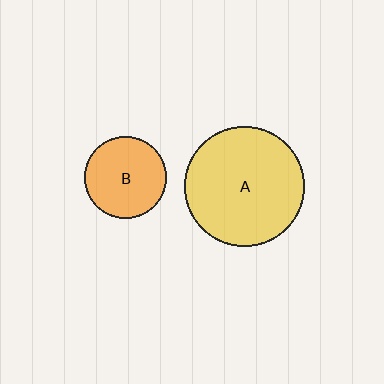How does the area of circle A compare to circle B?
Approximately 2.2 times.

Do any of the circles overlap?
No, none of the circles overlap.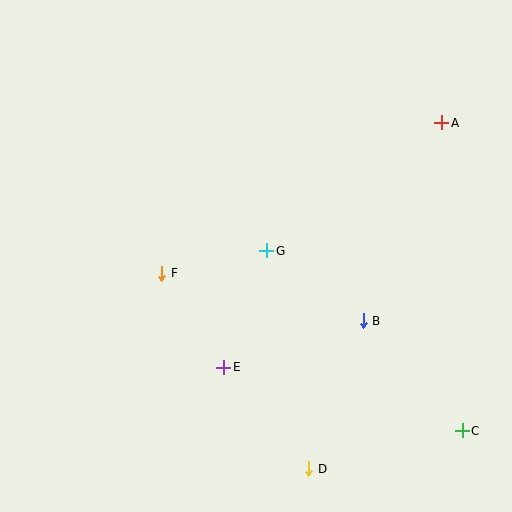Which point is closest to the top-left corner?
Point F is closest to the top-left corner.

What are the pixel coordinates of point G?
Point G is at (267, 251).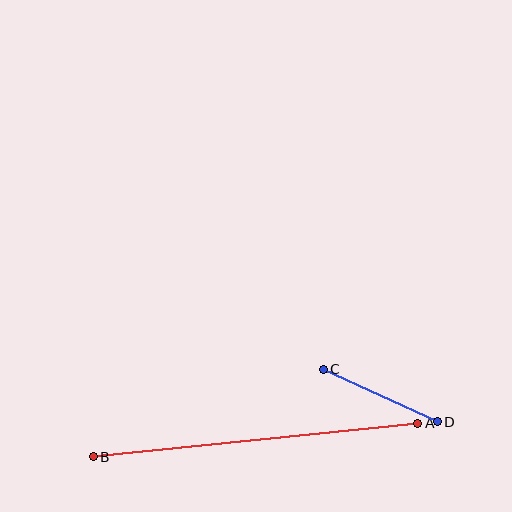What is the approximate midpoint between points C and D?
The midpoint is at approximately (380, 395) pixels.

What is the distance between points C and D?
The distance is approximately 125 pixels.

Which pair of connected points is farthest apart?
Points A and B are farthest apart.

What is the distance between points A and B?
The distance is approximately 326 pixels.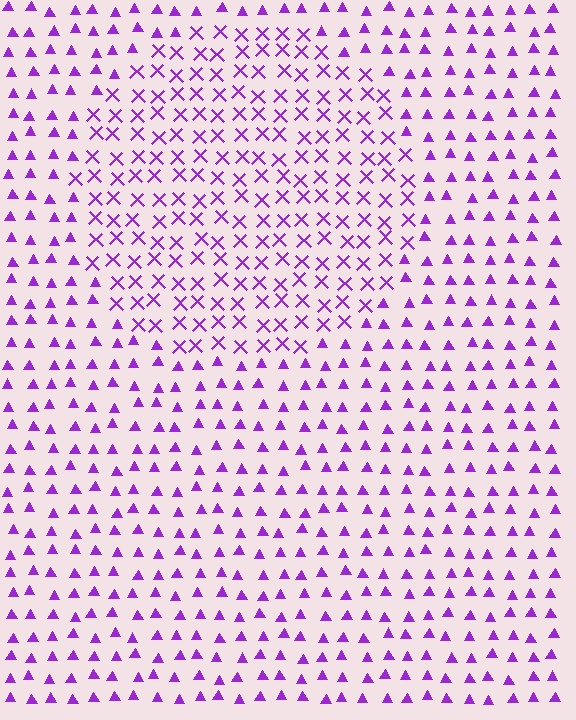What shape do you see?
I see a circle.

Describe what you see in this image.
The image is filled with small purple elements arranged in a uniform grid. A circle-shaped region contains X marks, while the surrounding area contains triangles. The boundary is defined purely by the change in element shape.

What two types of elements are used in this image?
The image uses X marks inside the circle region and triangles outside it.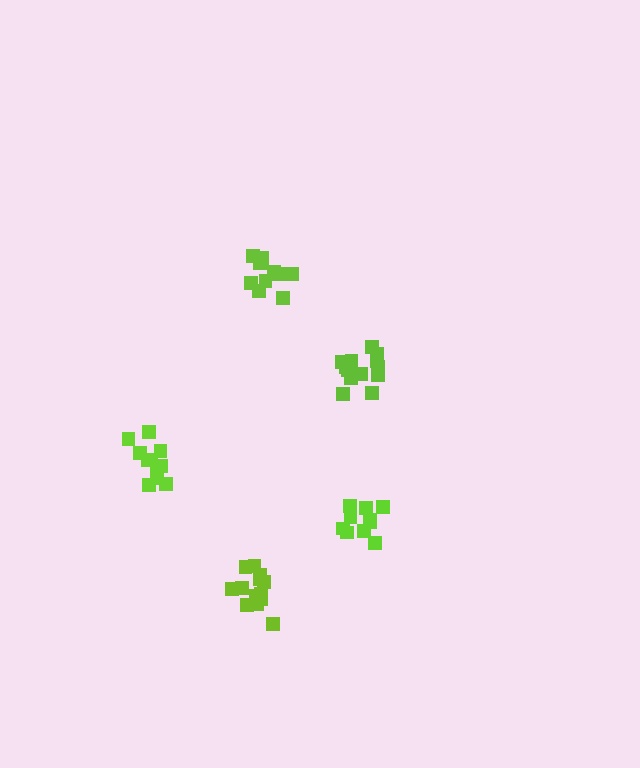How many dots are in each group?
Group 1: 11 dots, Group 2: 10 dots, Group 3: 14 dots, Group 4: 10 dots, Group 5: 16 dots (61 total).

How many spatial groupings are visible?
There are 5 spatial groupings.